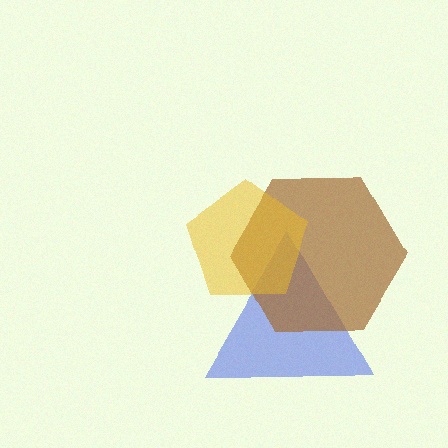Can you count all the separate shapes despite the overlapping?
Yes, there are 3 separate shapes.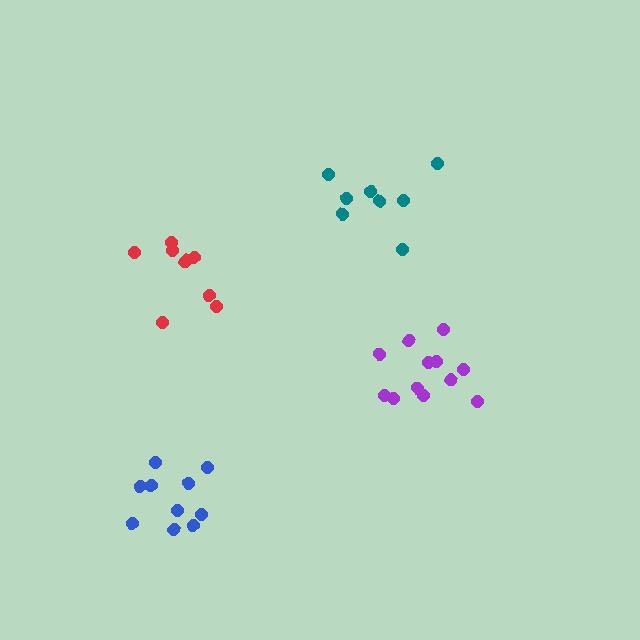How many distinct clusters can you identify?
There are 4 distinct clusters.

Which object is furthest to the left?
The red cluster is leftmost.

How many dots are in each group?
Group 1: 10 dots, Group 2: 9 dots, Group 3: 8 dots, Group 4: 12 dots (39 total).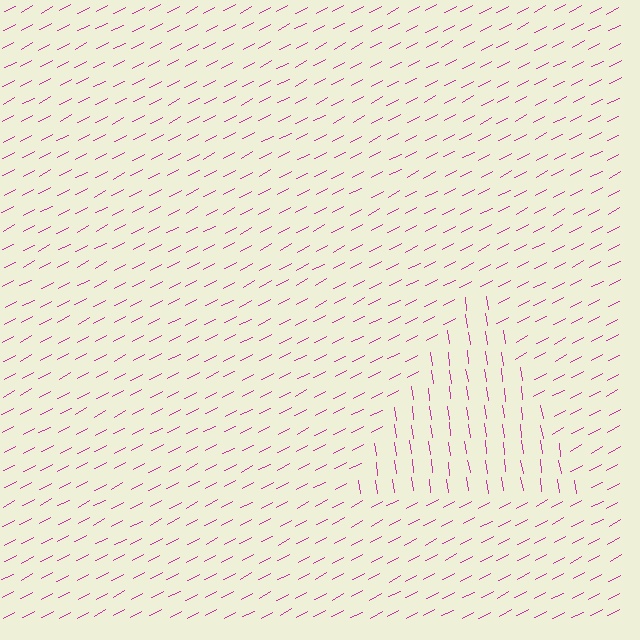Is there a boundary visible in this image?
Yes, there is a texture boundary formed by a change in line orientation.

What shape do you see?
I see a triangle.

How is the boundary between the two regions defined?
The boundary is defined purely by a change in line orientation (approximately 70 degrees difference). All lines are the same color and thickness.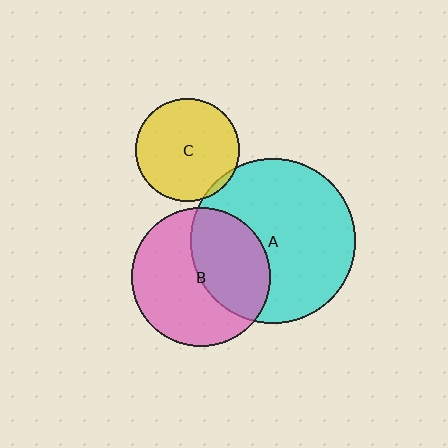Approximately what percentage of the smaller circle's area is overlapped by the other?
Approximately 5%.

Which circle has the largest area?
Circle A (cyan).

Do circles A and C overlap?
Yes.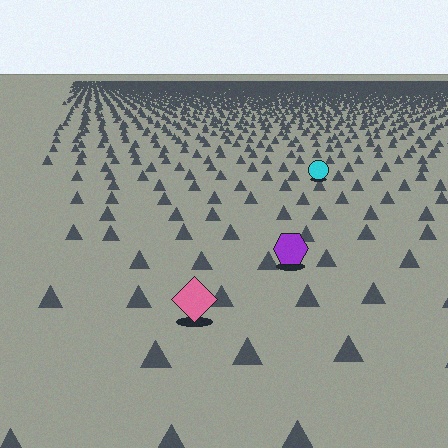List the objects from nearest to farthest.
From nearest to farthest: the pink diamond, the purple hexagon, the cyan circle.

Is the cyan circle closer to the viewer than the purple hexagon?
No. The purple hexagon is closer — you can tell from the texture gradient: the ground texture is coarser near it.